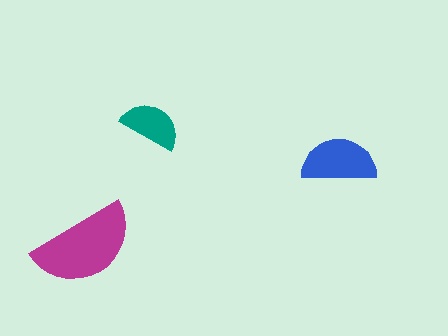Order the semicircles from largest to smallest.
the magenta one, the blue one, the teal one.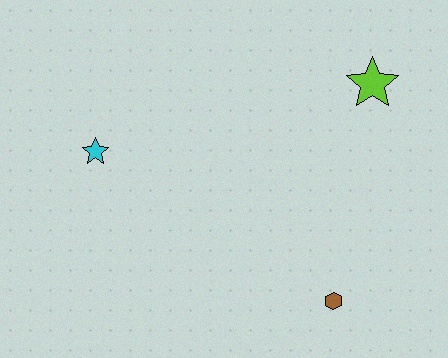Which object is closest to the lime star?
The brown hexagon is closest to the lime star.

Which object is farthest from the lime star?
The cyan star is farthest from the lime star.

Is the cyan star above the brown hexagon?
Yes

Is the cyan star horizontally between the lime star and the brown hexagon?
No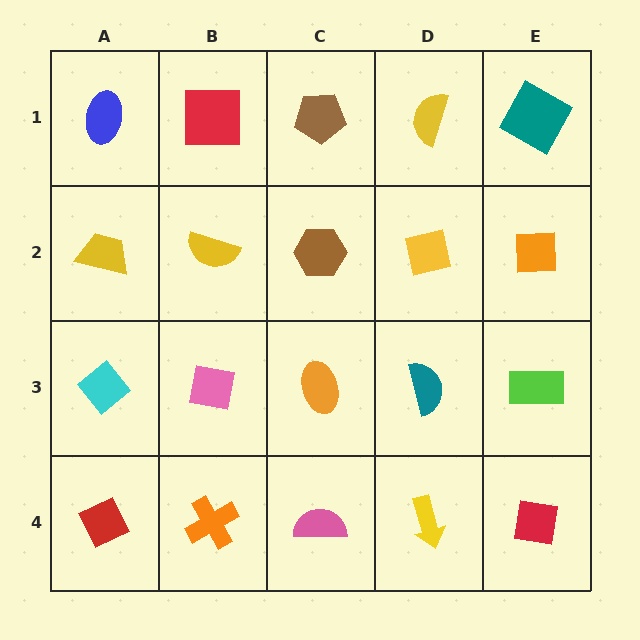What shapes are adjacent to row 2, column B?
A red square (row 1, column B), a pink square (row 3, column B), a yellow trapezoid (row 2, column A), a brown hexagon (row 2, column C).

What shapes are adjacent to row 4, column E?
A lime rectangle (row 3, column E), a yellow arrow (row 4, column D).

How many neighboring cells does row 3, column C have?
4.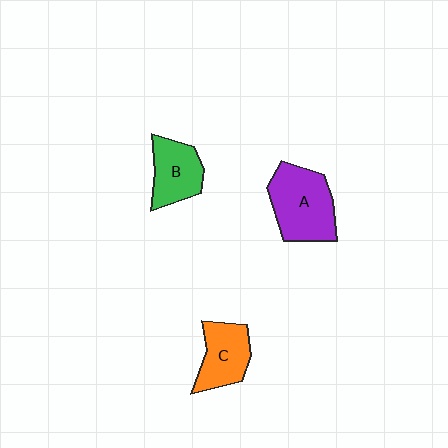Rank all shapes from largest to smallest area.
From largest to smallest: A (purple), C (orange), B (green).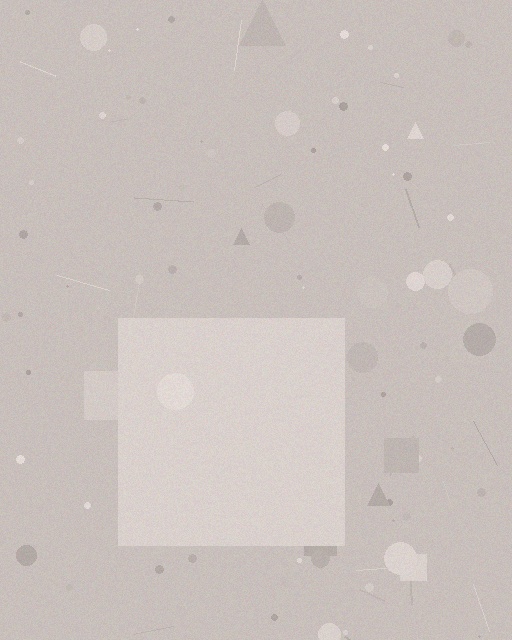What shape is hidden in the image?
A square is hidden in the image.